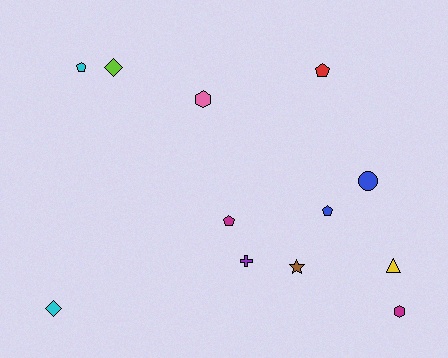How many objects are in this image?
There are 12 objects.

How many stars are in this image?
There is 1 star.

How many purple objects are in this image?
There is 1 purple object.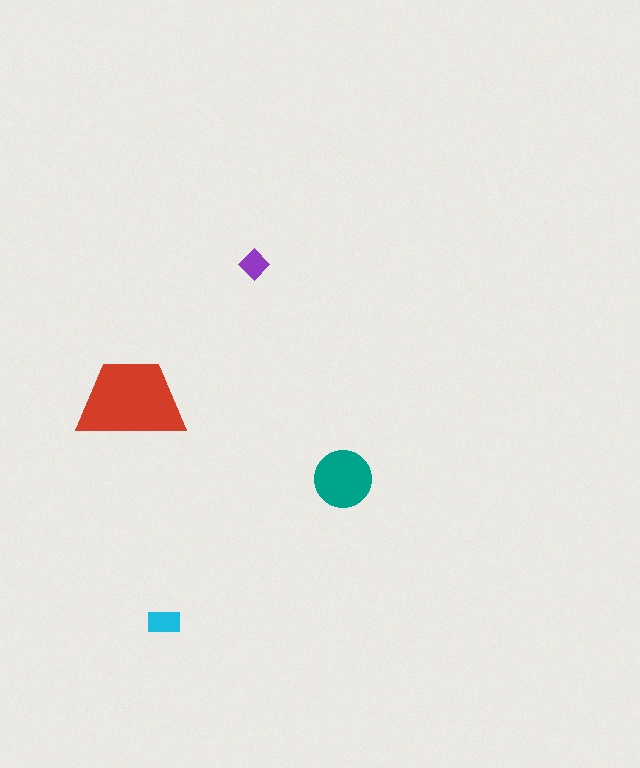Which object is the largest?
The red trapezoid.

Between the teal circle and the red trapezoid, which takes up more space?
The red trapezoid.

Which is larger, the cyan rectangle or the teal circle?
The teal circle.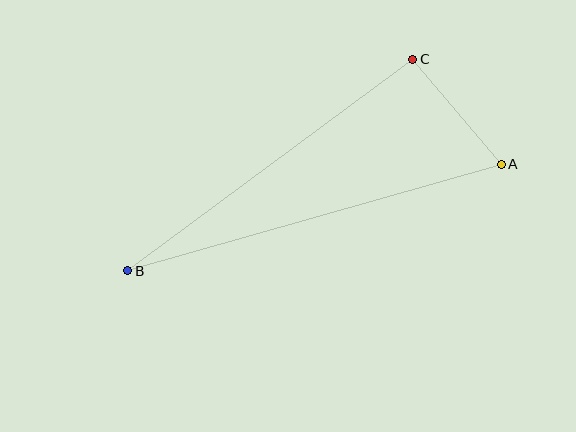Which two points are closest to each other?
Points A and C are closest to each other.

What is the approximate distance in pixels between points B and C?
The distance between B and C is approximately 355 pixels.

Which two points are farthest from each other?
Points A and B are farthest from each other.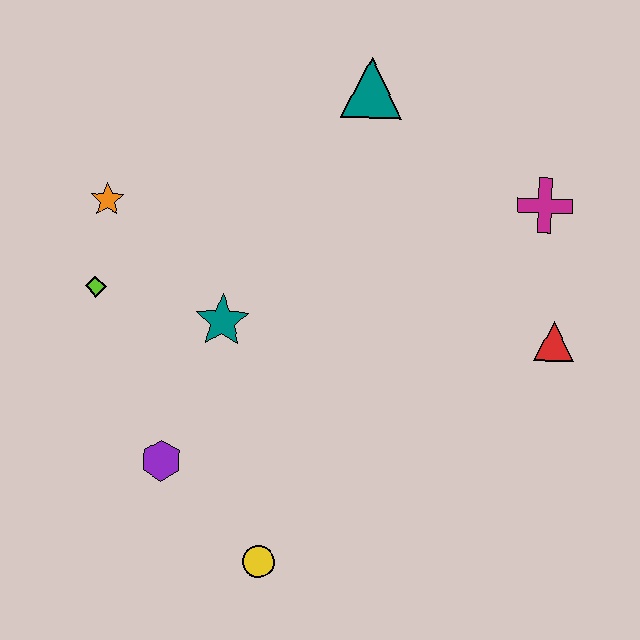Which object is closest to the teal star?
The lime diamond is closest to the teal star.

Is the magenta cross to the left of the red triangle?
Yes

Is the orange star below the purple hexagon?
No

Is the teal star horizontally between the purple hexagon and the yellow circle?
Yes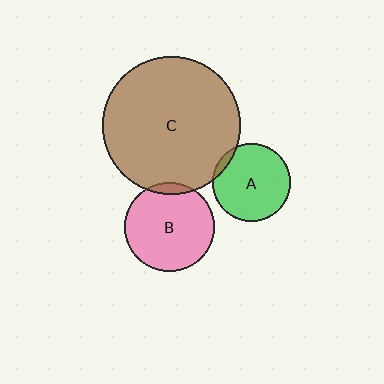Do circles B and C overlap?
Yes.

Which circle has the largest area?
Circle C (brown).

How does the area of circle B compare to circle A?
Approximately 1.3 times.